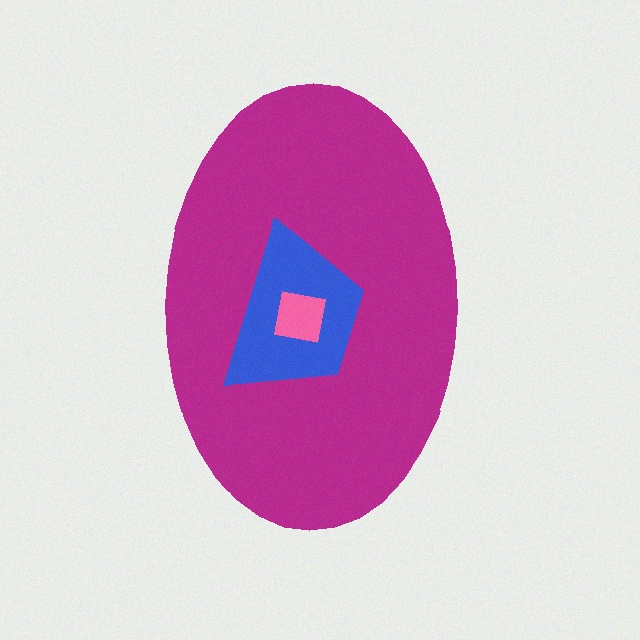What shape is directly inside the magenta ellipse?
The blue trapezoid.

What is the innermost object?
The pink square.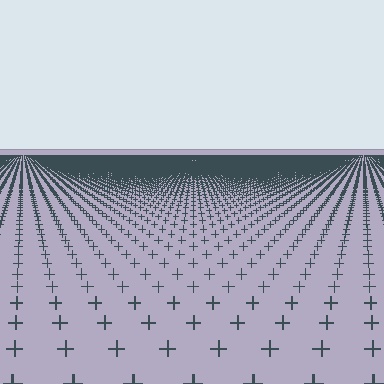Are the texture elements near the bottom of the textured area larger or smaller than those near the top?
Larger. Near the bottom, elements are closer to the viewer and appear at a bigger on-screen size.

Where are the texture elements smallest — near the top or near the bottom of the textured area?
Near the top.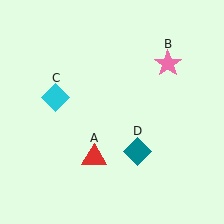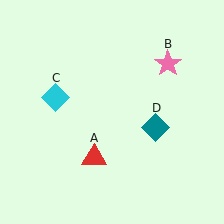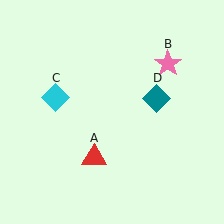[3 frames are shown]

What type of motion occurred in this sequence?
The teal diamond (object D) rotated counterclockwise around the center of the scene.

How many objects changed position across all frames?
1 object changed position: teal diamond (object D).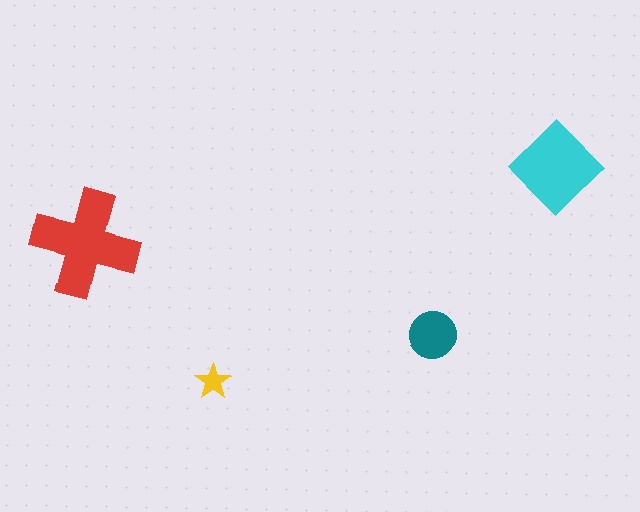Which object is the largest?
The red cross.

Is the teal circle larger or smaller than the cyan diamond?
Smaller.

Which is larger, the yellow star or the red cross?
The red cross.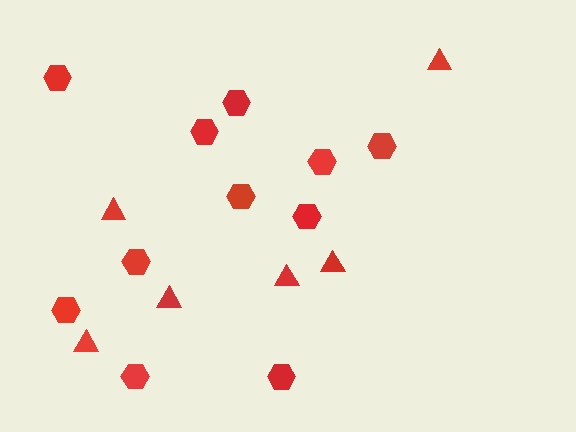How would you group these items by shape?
There are 2 groups: one group of triangles (6) and one group of hexagons (11).